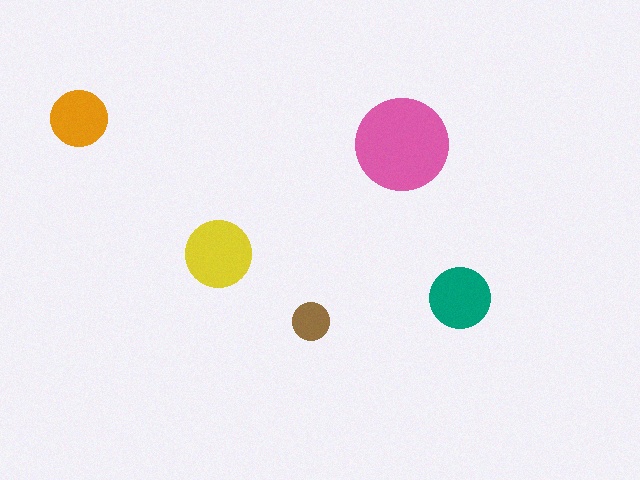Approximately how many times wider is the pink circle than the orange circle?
About 1.5 times wider.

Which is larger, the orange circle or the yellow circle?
The yellow one.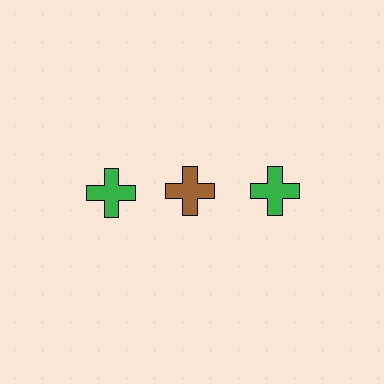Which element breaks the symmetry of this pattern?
The brown cross in the top row, second from left column breaks the symmetry. All other shapes are green crosses.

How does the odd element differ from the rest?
It has a different color: brown instead of green.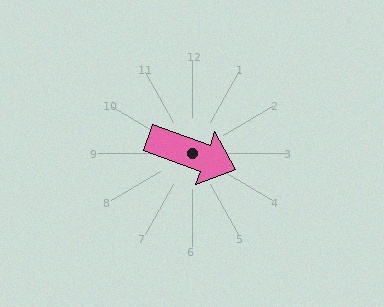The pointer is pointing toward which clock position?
Roughly 4 o'clock.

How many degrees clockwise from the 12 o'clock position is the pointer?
Approximately 110 degrees.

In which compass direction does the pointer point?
East.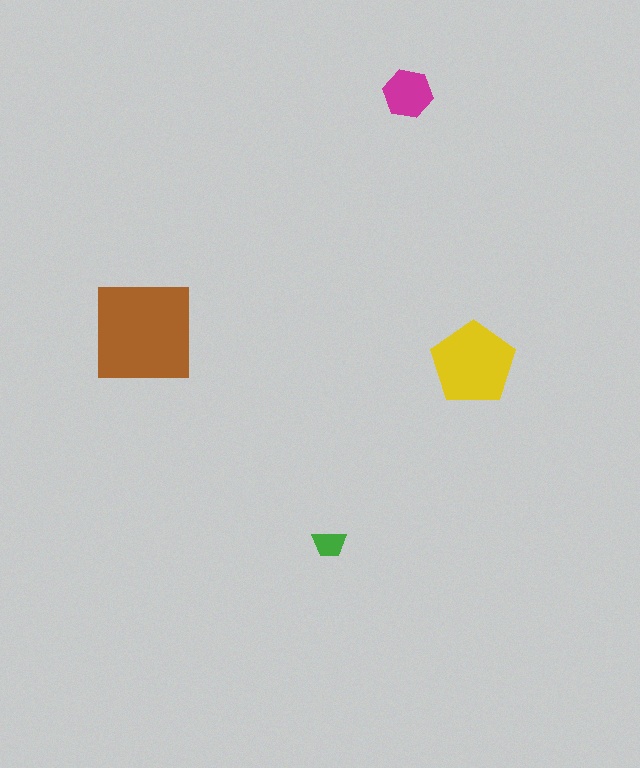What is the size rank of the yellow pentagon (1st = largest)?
2nd.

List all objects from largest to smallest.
The brown square, the yellow pentagon, the magenta hexagon, the green trapezoid.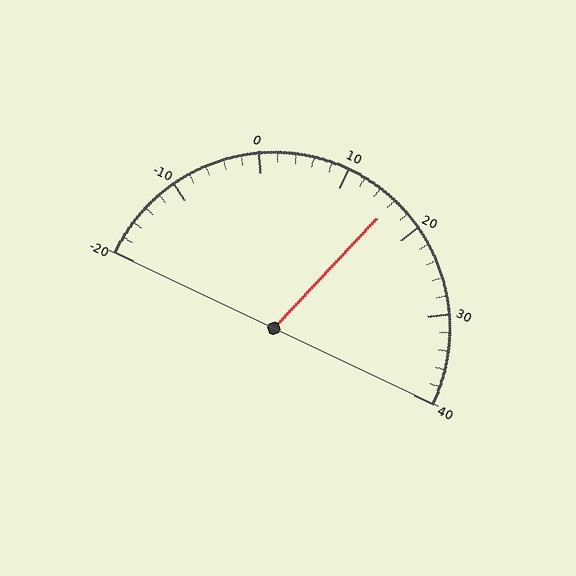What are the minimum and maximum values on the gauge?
The gauge ranges from -20 to 40.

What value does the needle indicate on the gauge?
The needle indicates approximately 16.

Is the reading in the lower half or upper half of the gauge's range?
The reading is in the upper half of the range (-20 to 40).